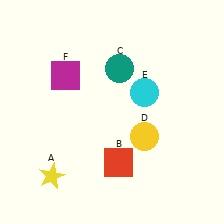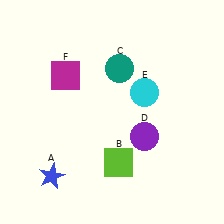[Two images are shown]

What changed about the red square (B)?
In Image 1, B is red. In Image 2, it changed to lime.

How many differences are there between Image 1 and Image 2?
There are 3 differences between the two images.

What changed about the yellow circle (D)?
In Image 1, D is yellow. In Image 2, it changed to purple.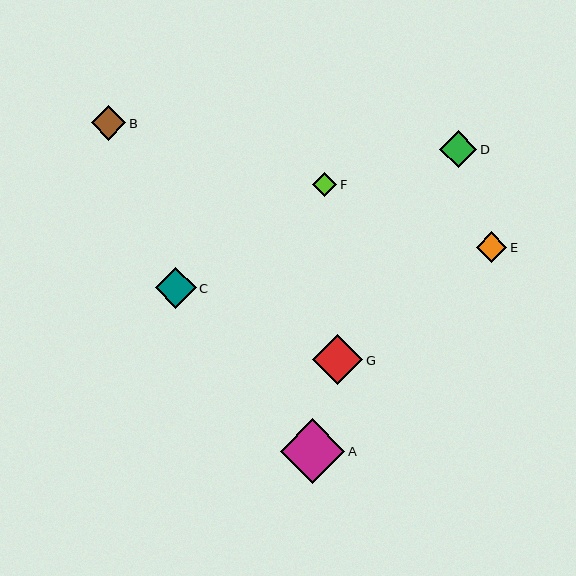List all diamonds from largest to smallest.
From largest to smallest: A, G, C, D, B, E, F.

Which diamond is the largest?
Diamond A is the largest with a size of approximately 64 pixels.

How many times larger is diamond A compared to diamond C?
Diamond A is approximately 1.6 times the size of diamond C.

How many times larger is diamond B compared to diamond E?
Diamond B is approximately 1.1 times the size of diamond E.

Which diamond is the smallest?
Diamond F is the smallest with a size of approximately 24 pixels.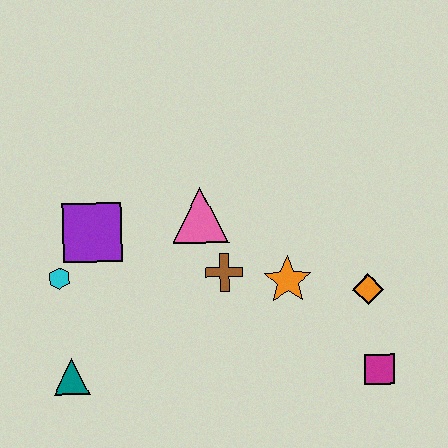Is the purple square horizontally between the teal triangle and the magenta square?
Yes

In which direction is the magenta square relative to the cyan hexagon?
The magenta square is to the right of the cyan hexagon.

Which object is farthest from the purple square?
The magenta square is farthest from the purple square.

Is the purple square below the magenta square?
No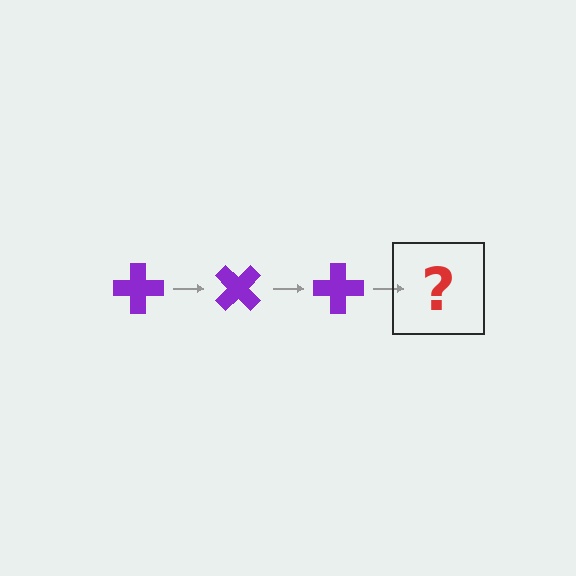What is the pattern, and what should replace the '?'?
The pattern is that the cross rotates 45 degrees each step. The '?' should be a purple cross rotated 135 degrees.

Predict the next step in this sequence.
The next step is a purple cross rotated 135 degrees.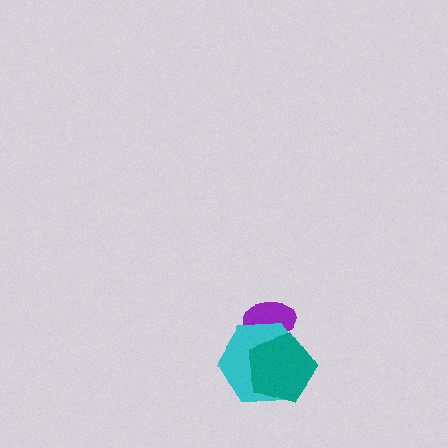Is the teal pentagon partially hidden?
No, no other shape covers it.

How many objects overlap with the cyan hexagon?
2 objects overlap with the cyan hexagon.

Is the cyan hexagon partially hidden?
Yes, it is partially covered by another shape.